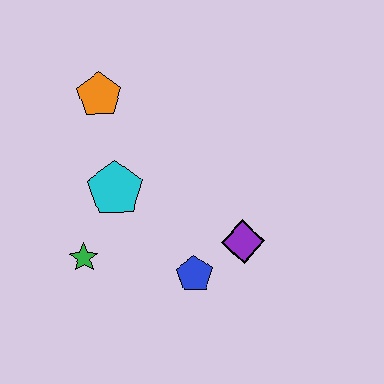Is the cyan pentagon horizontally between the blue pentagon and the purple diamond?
No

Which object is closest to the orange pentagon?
The cyan pentagon is closest to the orange pentagon.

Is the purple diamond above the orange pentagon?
No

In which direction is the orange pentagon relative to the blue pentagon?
The orange pentagon is above the blue pentagon.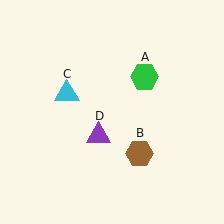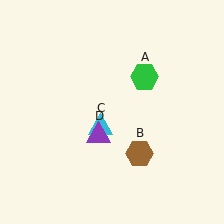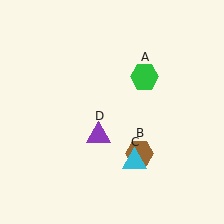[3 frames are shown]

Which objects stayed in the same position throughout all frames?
Green hexagon (object A) and brown hexagon (object B) and purple triangle (object D) remained stationary.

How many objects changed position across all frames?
1 object changed position: cyan triangle (object C).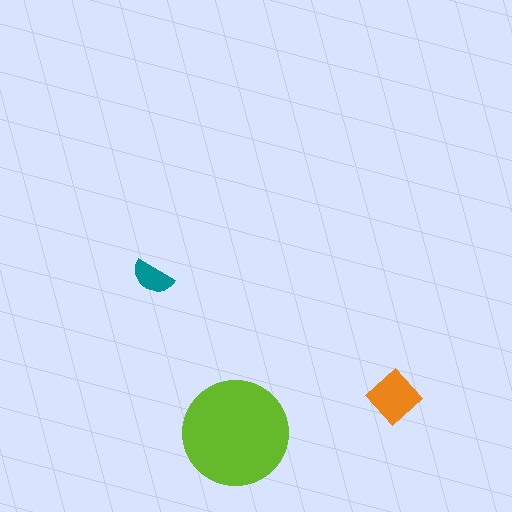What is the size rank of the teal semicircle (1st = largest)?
3rd.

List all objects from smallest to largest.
The teal semicircle, the orange diamond, the lime circle.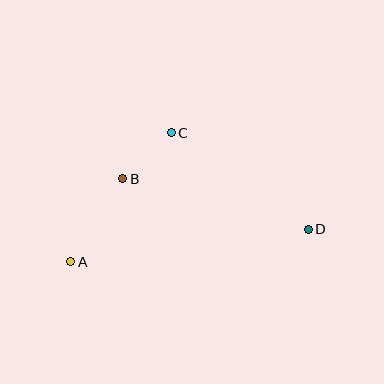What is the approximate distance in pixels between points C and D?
The distance between C and D is approximately 167 pixels.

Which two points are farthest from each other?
Points A and D are farthest from each other.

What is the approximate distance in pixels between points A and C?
The distance between A and C is approximately 163 pixels.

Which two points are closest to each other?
Points B and C are closest to each other.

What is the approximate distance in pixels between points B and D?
The distance between B and D is approximately 192 pixels.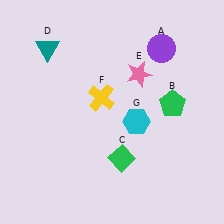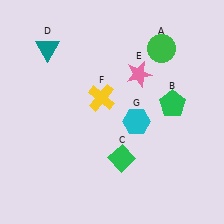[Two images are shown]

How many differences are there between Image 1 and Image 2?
There is 1 difference between the two images.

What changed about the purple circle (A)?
In Image 1, A is purple. In Image 2, it changed to green.